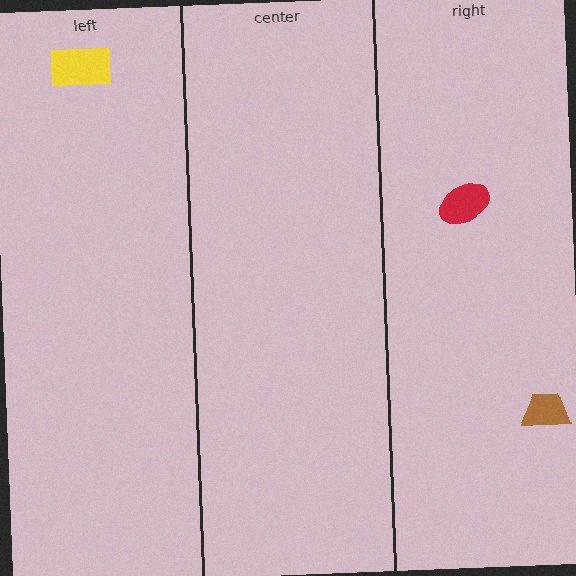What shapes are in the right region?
The red ellipse, the brown trapezoid.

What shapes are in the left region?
The yellow rectangle.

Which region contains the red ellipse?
The right region.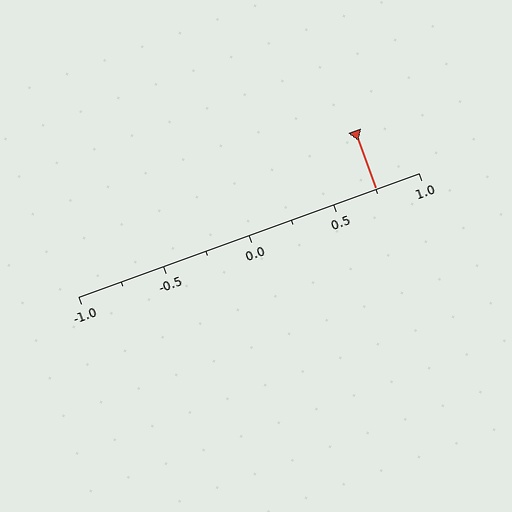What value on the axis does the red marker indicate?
The marker indicates approximately 0.75.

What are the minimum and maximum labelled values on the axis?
The axis runs from -1.0 to 1.0.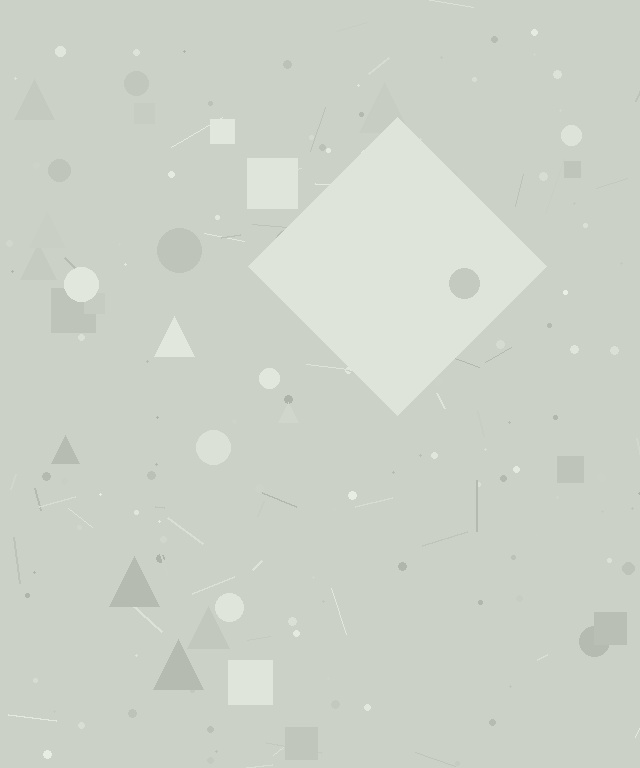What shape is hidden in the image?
A diamond is hidden in the image.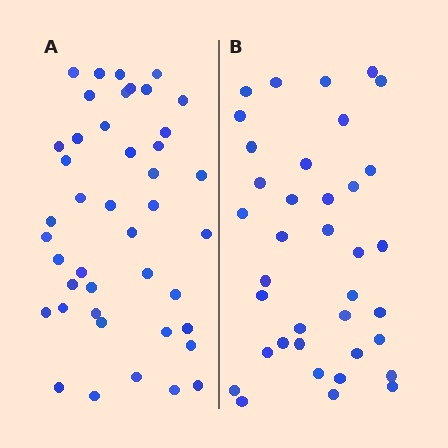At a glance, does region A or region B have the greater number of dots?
Region A (the left region) has more dots.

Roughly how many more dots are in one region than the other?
Region A has about 6 more dots than region B.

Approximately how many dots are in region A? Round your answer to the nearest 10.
About 40 dots. (The exact count is 43, which rounds to 40.)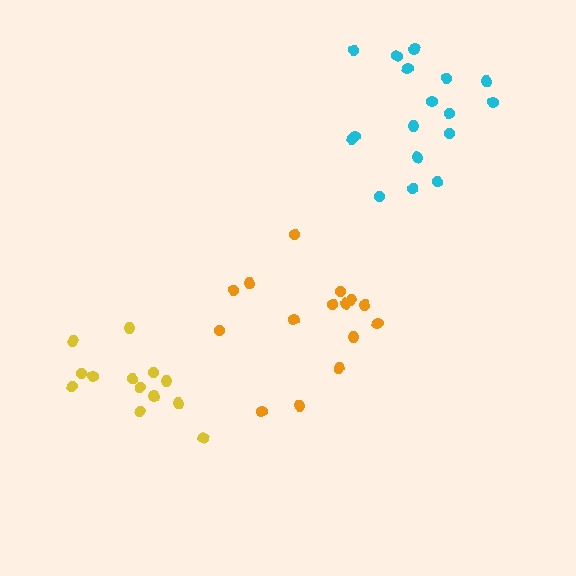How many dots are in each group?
Group 1: 13 dots, Group 2: 15 dots, Group 3: 17 dots (45 total).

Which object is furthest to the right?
The cyan cluster is rightmost.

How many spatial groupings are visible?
There are 3 spatial groupings.